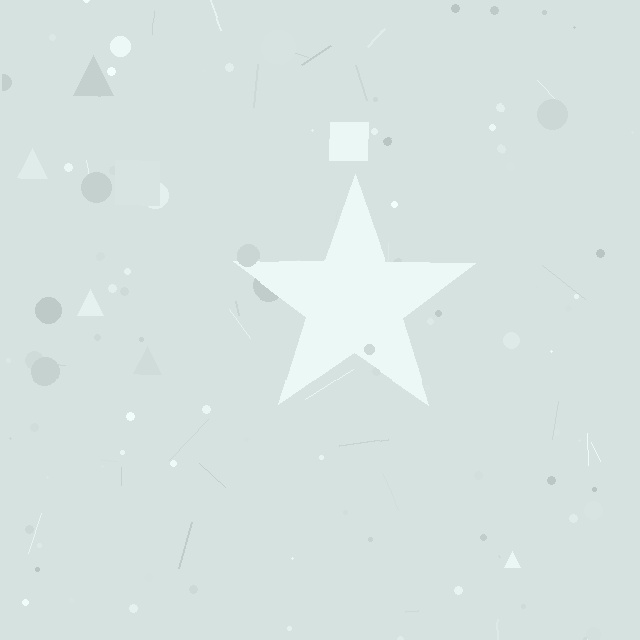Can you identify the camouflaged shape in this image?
The camouflaged shape is a star.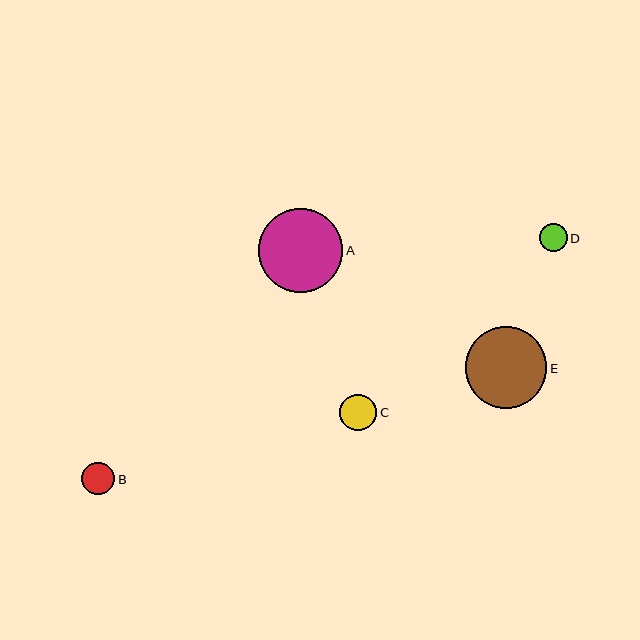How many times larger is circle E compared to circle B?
Circle E is approximately 2.5 times the size of circle B.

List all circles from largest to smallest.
From largest to smallest: A, E, C, B, D.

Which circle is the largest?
Circle A is the largest with a size of approximately 84 pixels.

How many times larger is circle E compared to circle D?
Circle E is approximately 2.9 times the size of circle D.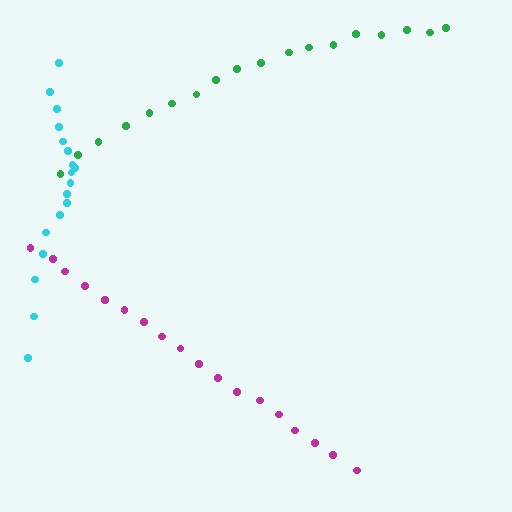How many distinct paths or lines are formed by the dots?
There are 3 distinct paths.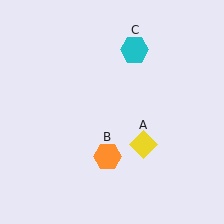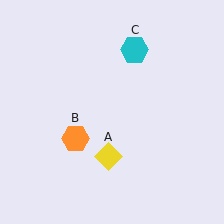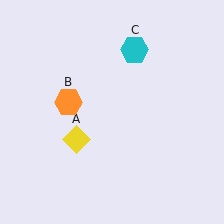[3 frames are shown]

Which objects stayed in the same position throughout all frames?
Cyan hexagon (object C) remained stationary.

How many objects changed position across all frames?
2 objects changed position: yellow diamond (object A), orange hexagon (object B).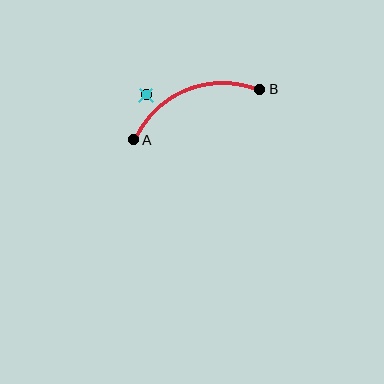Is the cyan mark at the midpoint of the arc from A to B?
No — the cyan mark does not lie on the arc at all. It sits slightly outside the curve.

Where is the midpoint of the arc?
The arc midpoint is the point on the curve farthest from the straight line joining A and B. It sits above that line.